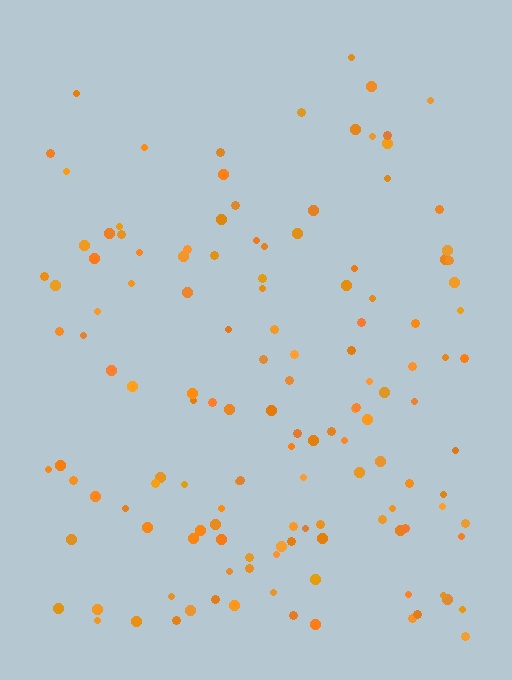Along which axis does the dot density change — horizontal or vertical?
Vertical.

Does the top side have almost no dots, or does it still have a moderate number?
Still a moderate number, just noticeably fewer than the bottom.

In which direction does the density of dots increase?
From top to bottom, with the bottom side densest.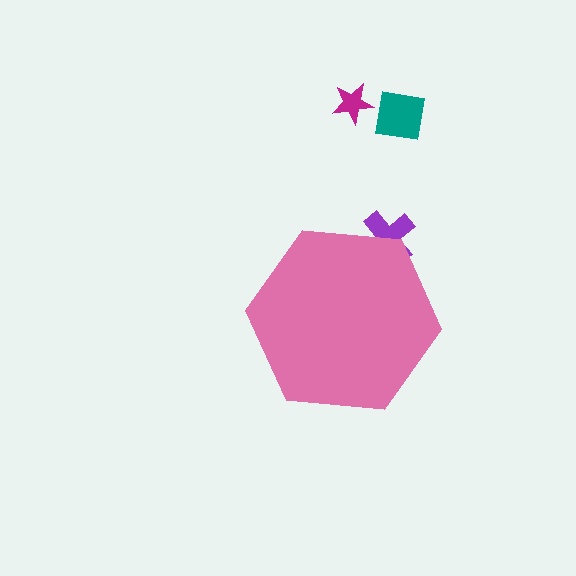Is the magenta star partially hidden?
No, the magenta star is fully visible.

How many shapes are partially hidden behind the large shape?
1 shape is partially hidden.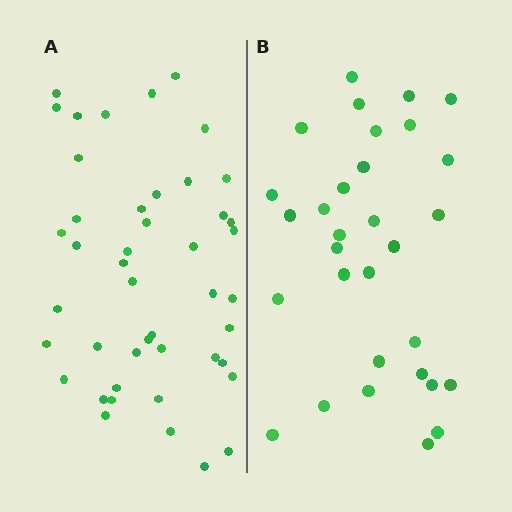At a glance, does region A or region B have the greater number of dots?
Region A (the left region) has more dots.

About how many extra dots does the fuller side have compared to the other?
Region A has approximately 15 more dots than region B.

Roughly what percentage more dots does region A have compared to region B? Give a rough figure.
About 45% more.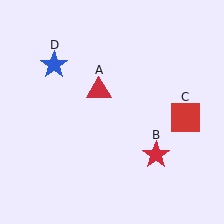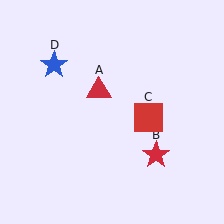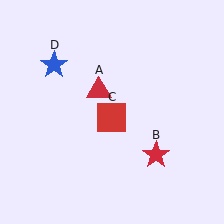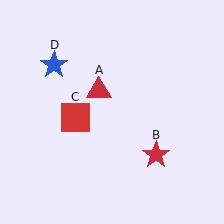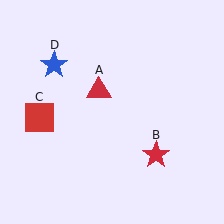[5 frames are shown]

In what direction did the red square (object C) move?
The red square (object C) moved left.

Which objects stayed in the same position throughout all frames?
Red triangle (object A) and red star (object B) and blue star (object D) remained stationary.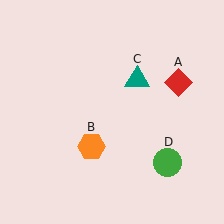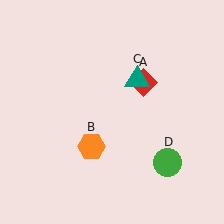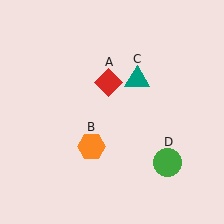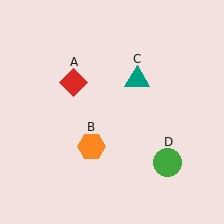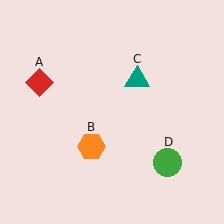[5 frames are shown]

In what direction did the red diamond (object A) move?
The red diamond (object A) moved left.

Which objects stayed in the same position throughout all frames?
Orange hexagon (object B) and teal triangle (object C) and green circle (object D) remained stationary.